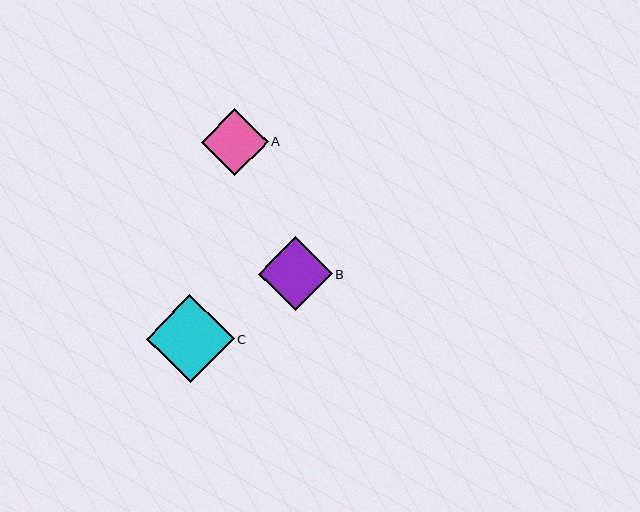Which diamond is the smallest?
Diamond A is the smallest with a size of approximately 67 pixels.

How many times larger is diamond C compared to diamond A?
Diamond C is approximately 1.3 times the size of diamond A.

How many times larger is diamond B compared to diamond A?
Diamond B is approximately 1.1 times the size of diamond A.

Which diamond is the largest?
Diamond C is the largest with a size of approximately 88 pixels.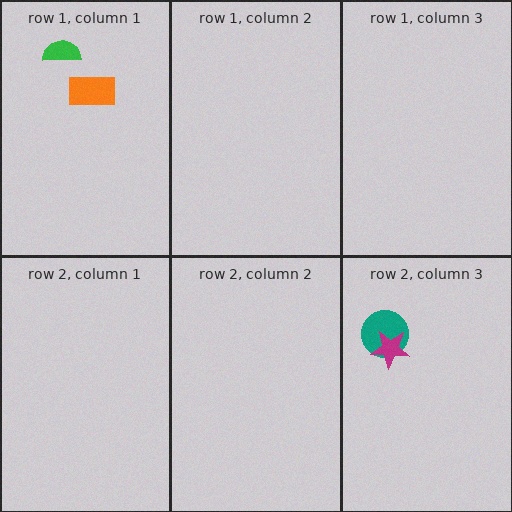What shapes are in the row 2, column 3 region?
The teal circle, the magenta star.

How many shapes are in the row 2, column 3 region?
2.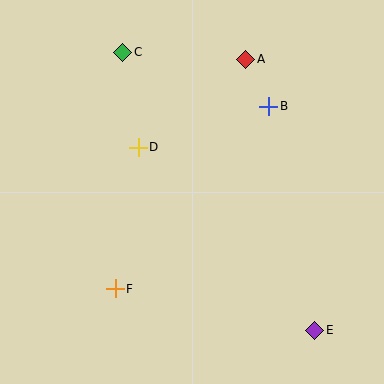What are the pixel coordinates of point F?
Point F is at (115, 289).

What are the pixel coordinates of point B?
Point B is at (269, 106).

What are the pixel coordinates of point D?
Point D is at (138, 147).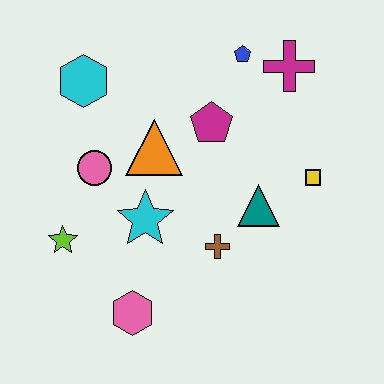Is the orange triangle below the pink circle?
No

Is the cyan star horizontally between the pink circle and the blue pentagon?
Yes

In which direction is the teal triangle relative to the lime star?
The teal triangle is to the right of the lime star.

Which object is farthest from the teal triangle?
The cyan hexagon is farthest from the teal triangle.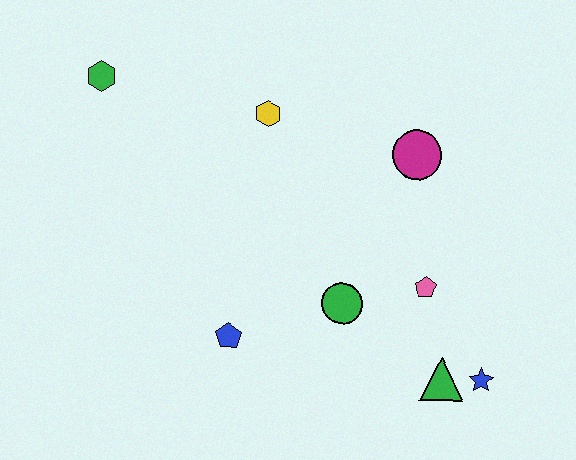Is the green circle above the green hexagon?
No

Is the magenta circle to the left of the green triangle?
Yes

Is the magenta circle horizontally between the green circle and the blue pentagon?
No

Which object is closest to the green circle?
The pink pentagon is closest to the green circle.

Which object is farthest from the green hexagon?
The blue star is farthest from the green hexagon.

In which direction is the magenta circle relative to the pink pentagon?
The magenta circle is above the pink pentagon.